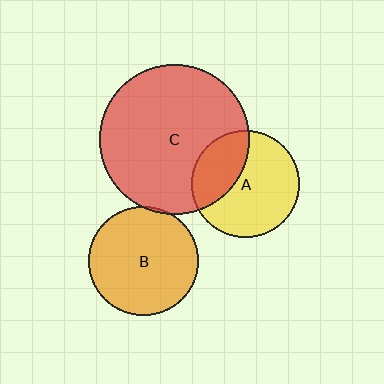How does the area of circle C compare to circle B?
Approximately 1.9 times.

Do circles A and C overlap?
Yes.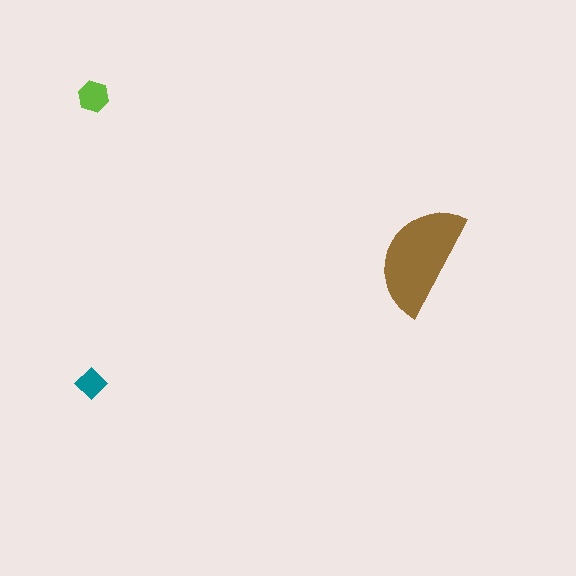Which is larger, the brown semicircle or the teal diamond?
The brown semicircle.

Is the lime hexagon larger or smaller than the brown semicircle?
Smaller.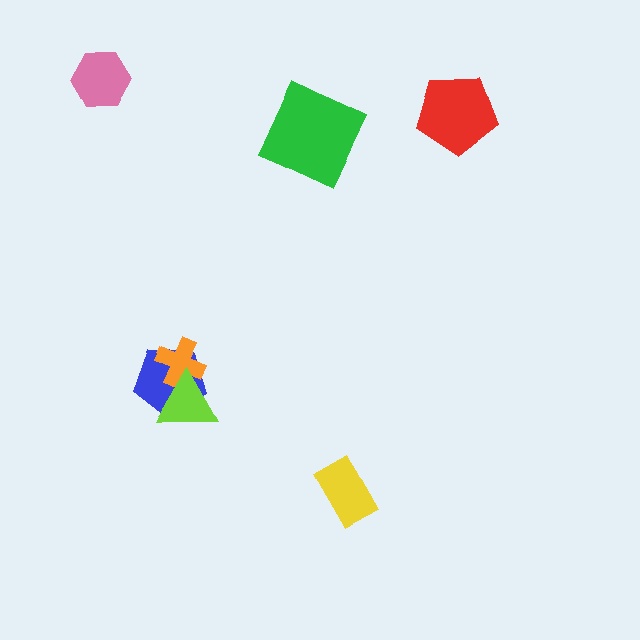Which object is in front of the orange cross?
The lime triangle is in front of the orange cross.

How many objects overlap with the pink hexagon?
0 objects overlap with the pink hexagon.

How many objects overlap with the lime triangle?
2 objects overlap with the lime triangle.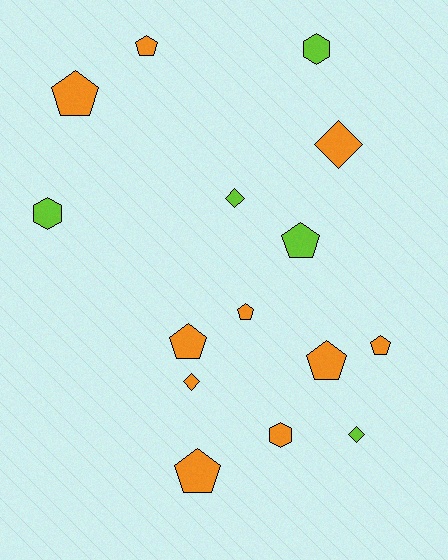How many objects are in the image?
There are 15 objects.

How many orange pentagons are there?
There are 7 orange pentagons.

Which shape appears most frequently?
Pentagon, with 8 objects.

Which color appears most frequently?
Orange, with 10 objects.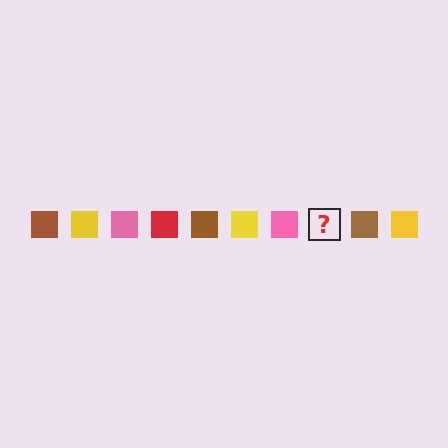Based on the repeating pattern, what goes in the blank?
The blank should be a red square.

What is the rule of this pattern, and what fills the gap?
The rule is that the pattern cycles through brown, yellow, pink, red squares. The gap should be filled with a red square.